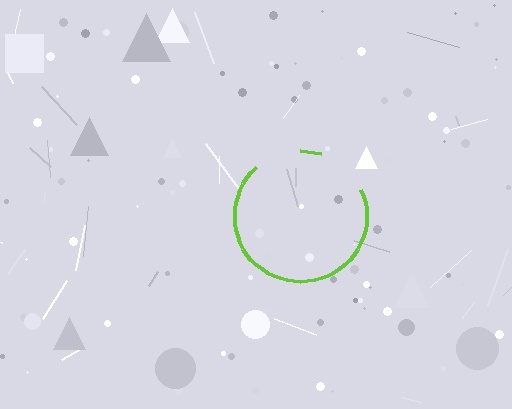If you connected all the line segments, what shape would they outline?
They would outline a circle.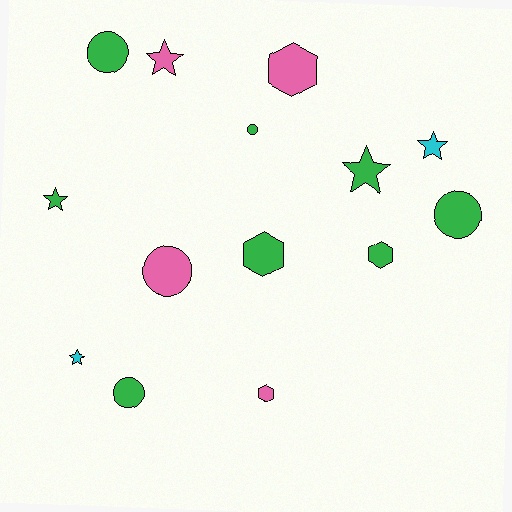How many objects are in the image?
There are 14 objects.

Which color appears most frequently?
Green, with 8 objects.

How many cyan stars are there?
There are 2 cyan stars.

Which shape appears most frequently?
Star, with 5 objects.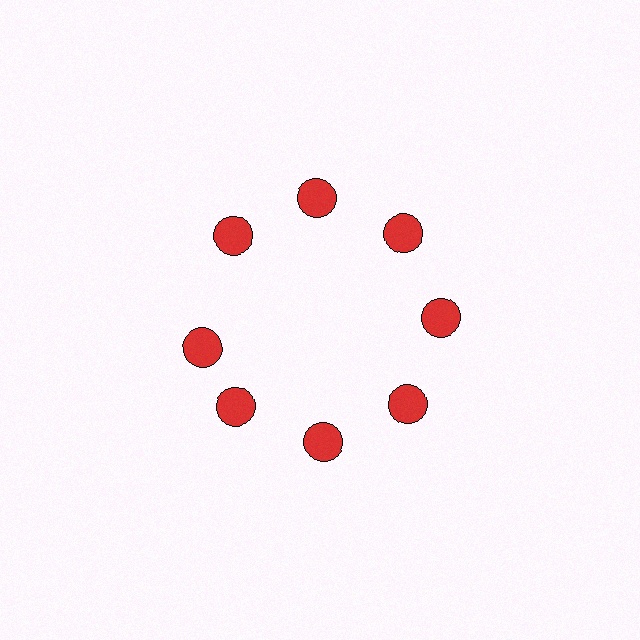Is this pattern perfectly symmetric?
No. The 8 red circles are arranged in a ring, but one element near the 9 o'clock position is rotated out of alignment along the ring, breaking the 8-fold rotational symmetry.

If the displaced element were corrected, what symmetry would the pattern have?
It would have 8-fold rotational symmetry — the pattern would map onto itself every 45 degrees.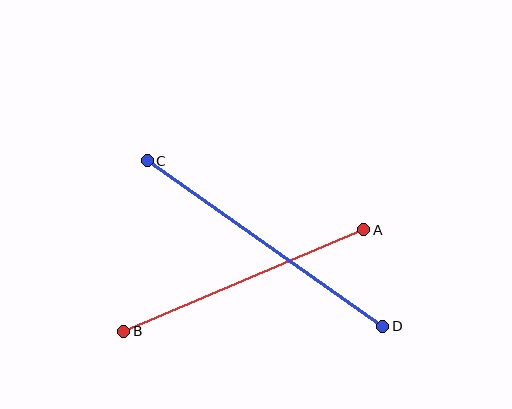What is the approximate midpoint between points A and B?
The midpoint is at approximately (244, 280) pixels.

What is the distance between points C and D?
The distance is approximately 288 pixels.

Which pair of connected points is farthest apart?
Points C and D are farthest apart.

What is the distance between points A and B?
The distance is approximately 260 pixels.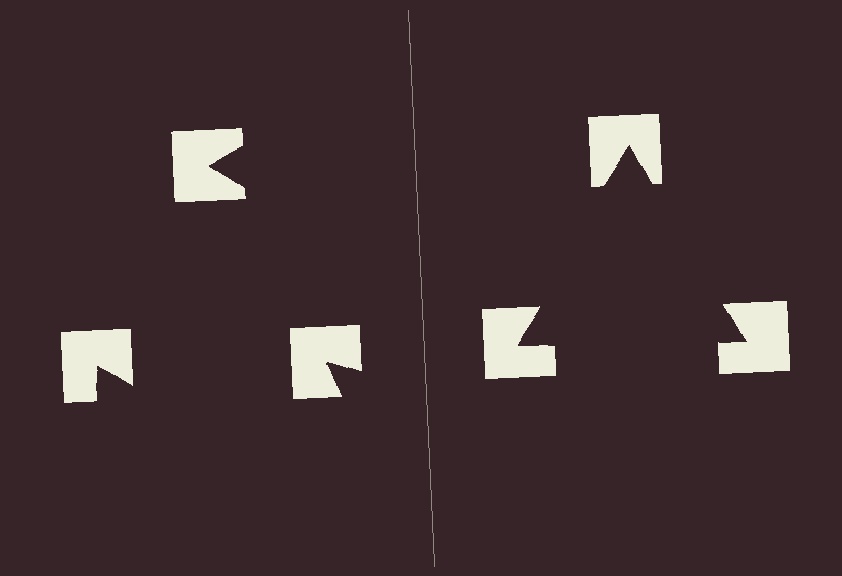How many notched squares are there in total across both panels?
6 — 3 on each side.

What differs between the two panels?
The notched squares are positioned identically on both sides; only the wedge orientations differ. On the right they align to a triangle; on the left they are misaligned.